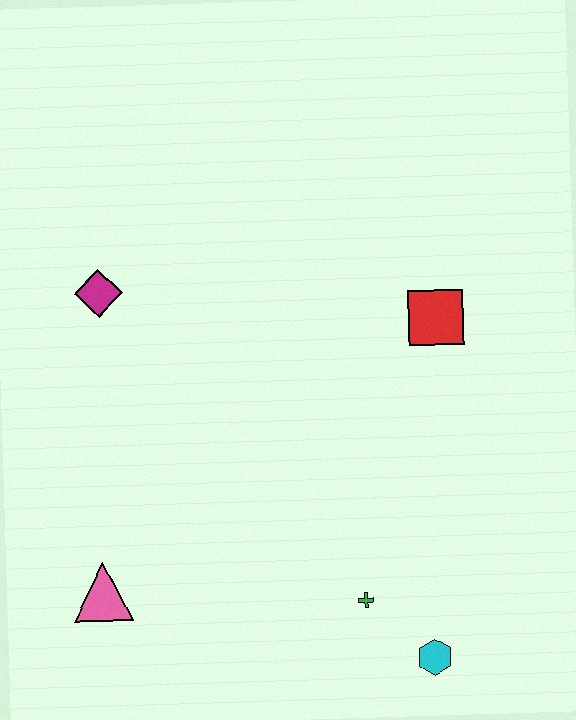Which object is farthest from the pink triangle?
The red square is farthest from the pink triangle.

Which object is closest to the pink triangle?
The green cross is closest to the pink triangle.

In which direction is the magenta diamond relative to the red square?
The magenta diamond is to the left of the red square.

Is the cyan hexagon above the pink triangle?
No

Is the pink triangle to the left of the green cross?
Yes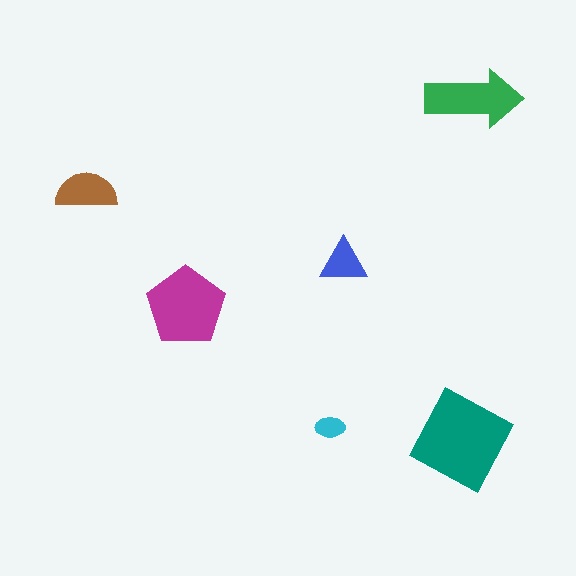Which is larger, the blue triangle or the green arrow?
The green arrow.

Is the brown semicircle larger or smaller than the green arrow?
Smaller.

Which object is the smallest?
The cyan ellipse.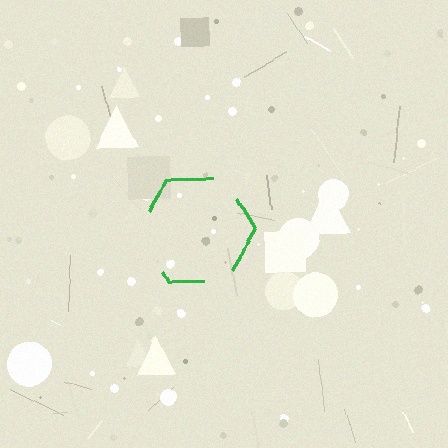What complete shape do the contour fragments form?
The contour fragments form a hexagon.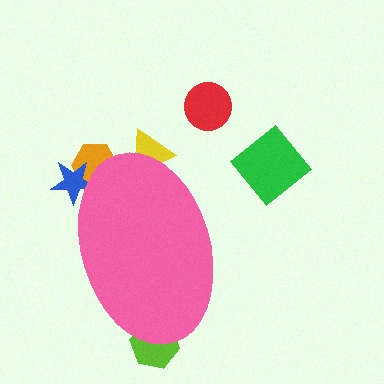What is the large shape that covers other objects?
A pink ellipse.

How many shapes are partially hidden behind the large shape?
4 shapes are partially hidden.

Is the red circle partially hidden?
No, the red circle is fully visible.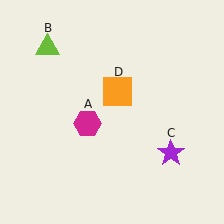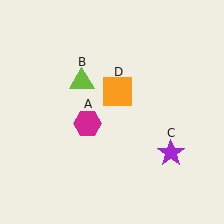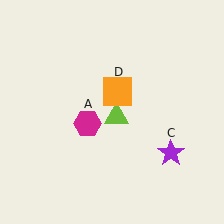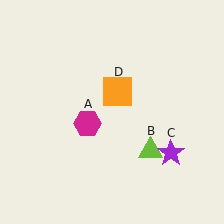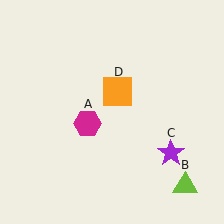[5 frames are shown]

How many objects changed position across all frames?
1 object changed position: lime triangle (object B).